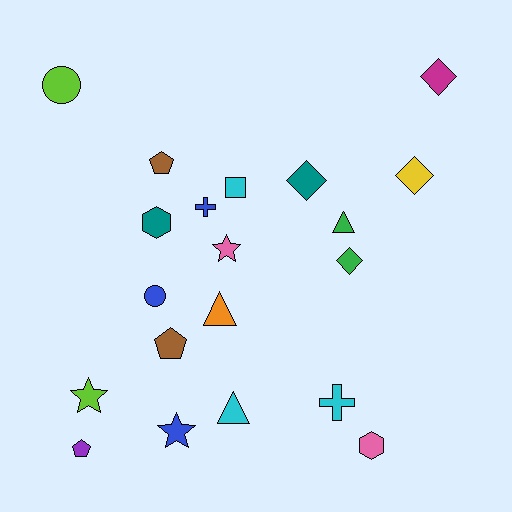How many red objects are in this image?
There are no red objects.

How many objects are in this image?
There are 20 objects.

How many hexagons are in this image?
There are 2 hexagons.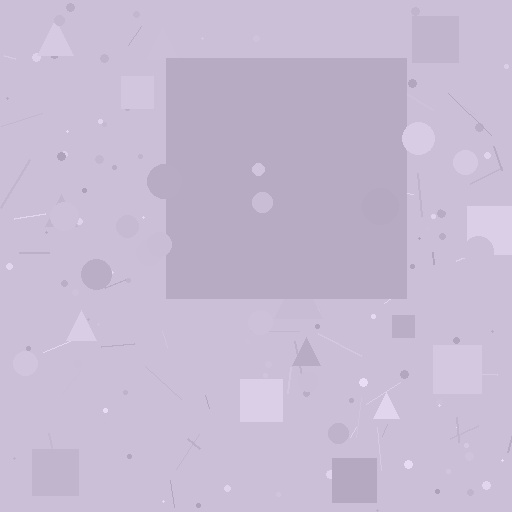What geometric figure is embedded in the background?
A square is embedded in the background.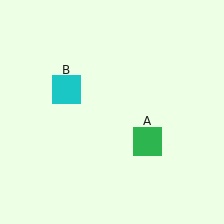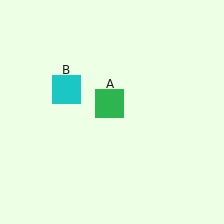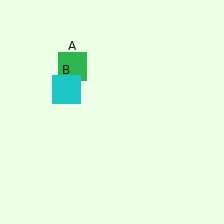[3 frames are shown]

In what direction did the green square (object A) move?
The green square (object A) moved up and to the left.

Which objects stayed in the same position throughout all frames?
Cyan square (object B) remained stationary.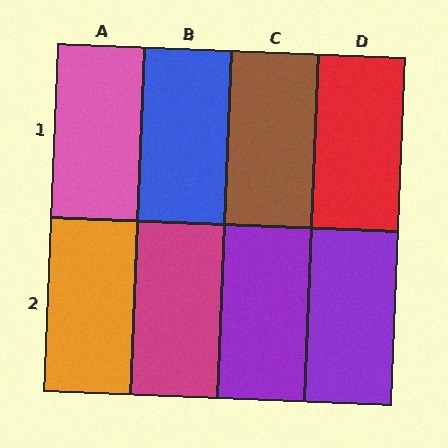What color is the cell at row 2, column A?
Orange.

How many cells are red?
1 cell is red.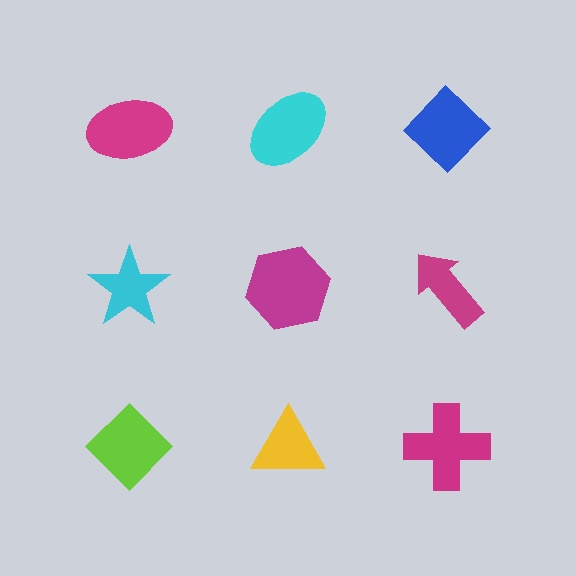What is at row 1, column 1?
A magenta ellipse.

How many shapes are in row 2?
3 shapes.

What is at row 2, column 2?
A magenta hexagon.